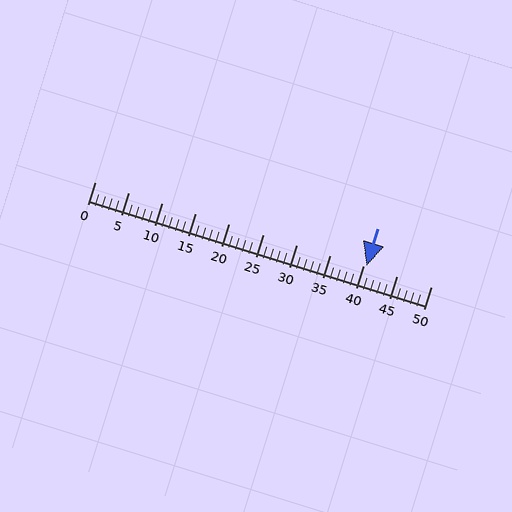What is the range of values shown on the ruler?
The ruler shows values from 0 to 50.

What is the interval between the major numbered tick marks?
The major tick marks are spaced 5 units apart.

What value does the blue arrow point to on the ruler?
The blue arrow points to approximately 40.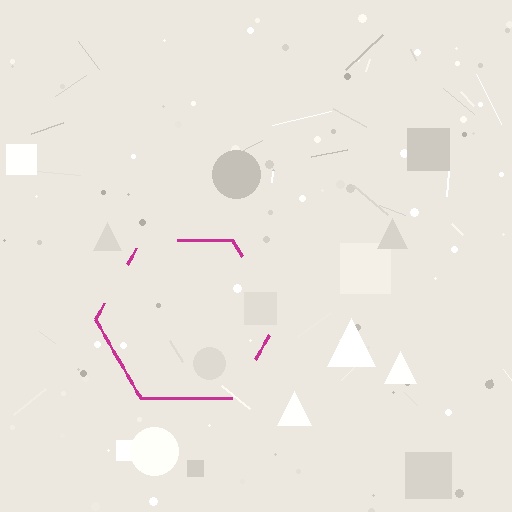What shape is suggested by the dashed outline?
The dashed outline suggests a hexagon.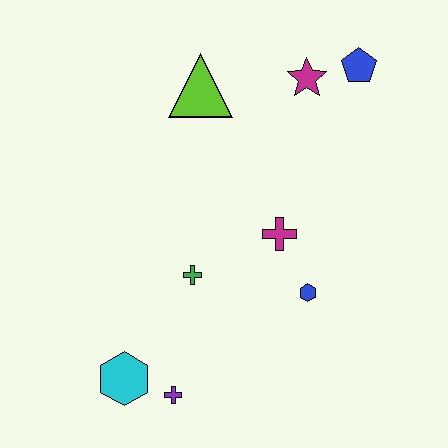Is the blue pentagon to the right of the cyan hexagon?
Yes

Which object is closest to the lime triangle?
The magenta star is closest to the lime triangle.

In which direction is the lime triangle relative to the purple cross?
The lime triangle is above the purple cross.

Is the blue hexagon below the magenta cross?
Yes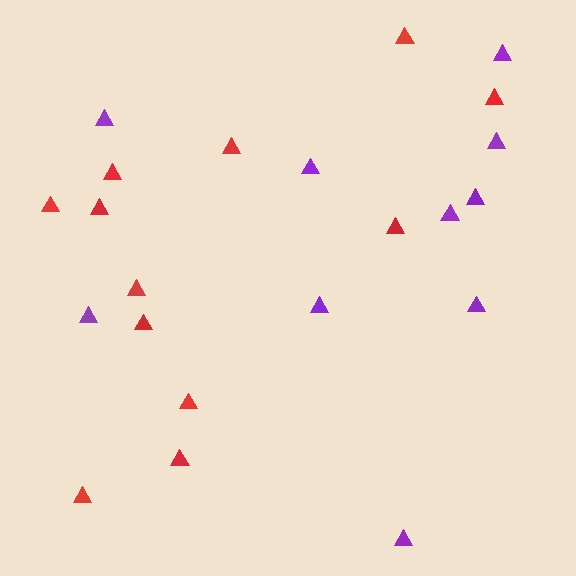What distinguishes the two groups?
There are 2 groups: one group of red triangles (12) and one group of purple triangles (10).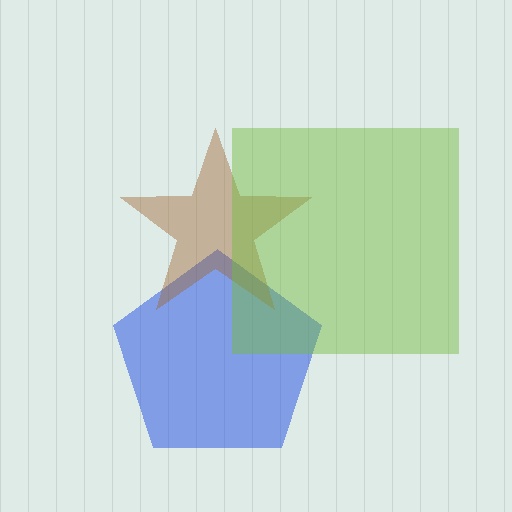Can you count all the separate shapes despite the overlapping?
Yes, there are 3 separate shapes.